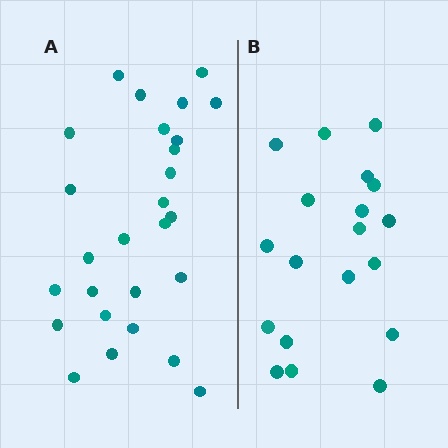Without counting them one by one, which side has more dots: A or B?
Region A (the left region) has more dots.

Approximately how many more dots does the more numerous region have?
Region A has roughly 8 or so more dots than region B.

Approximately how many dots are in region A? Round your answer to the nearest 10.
About 30 dots. (The exact count is 27, which rounds to 30.)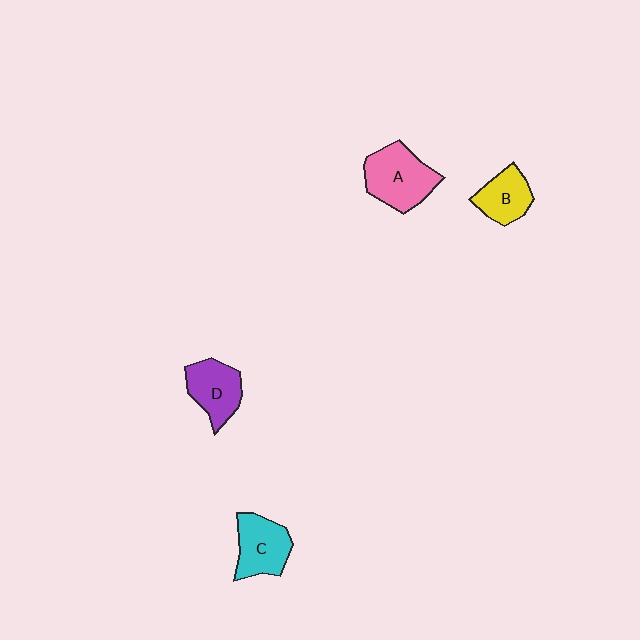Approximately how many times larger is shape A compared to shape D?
Approximately 1.3 times.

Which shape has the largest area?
Shape A (pink).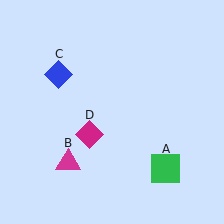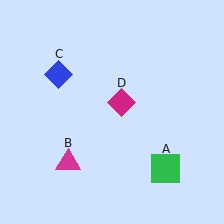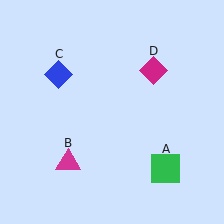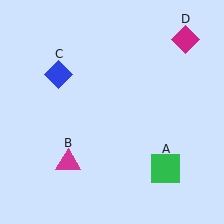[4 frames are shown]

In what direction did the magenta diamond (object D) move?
The magenta diamond (object D) moved up and to the right.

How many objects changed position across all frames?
1 object changed position: magenta diamond (object D).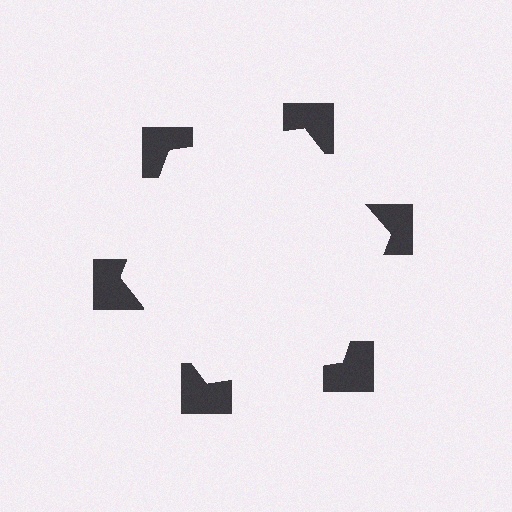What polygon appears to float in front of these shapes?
An illusory hexagon — its edges are inferred from the aligned wedge cuts in the notched squares, not physically drawn.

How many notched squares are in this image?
There are 6 — one at each vertex of the illusory hexagon.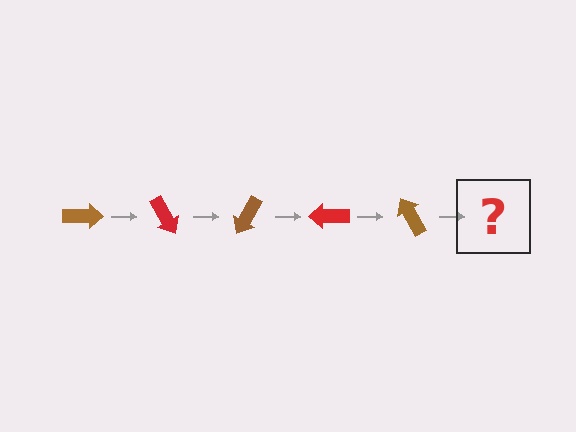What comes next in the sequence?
The next element should be a red arrow, rotated 300 degrees from the start.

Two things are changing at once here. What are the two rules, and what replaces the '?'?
The two rules are that it rotates 60 degrees each step and the color cycles through brown and red. The '?' should be a red arrow, rotated 300 degrees from the start.